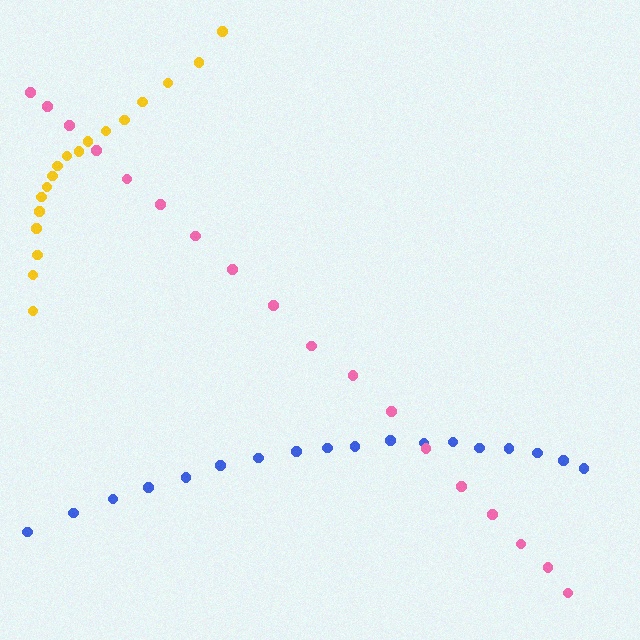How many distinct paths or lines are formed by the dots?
There are 3 distinct paths.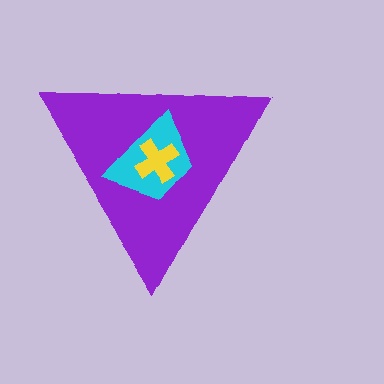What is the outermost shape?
The purple triangle.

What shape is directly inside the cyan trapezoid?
The yellow cross.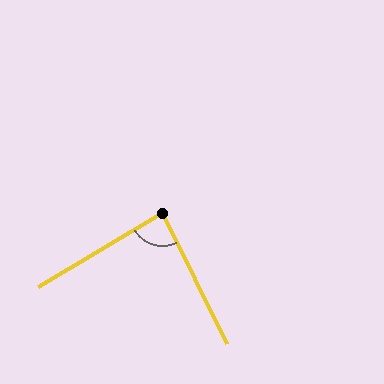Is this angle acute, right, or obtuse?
It is approximately a right angle.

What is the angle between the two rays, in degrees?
Approximately 85 degrees.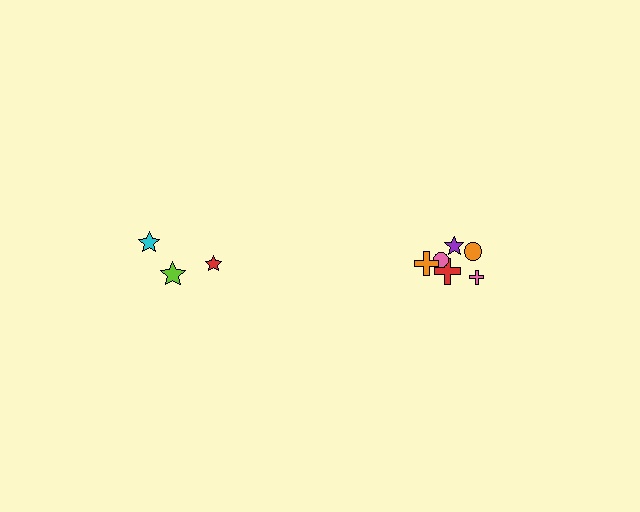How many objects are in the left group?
There are 3 objects.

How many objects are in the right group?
There are 6 objects.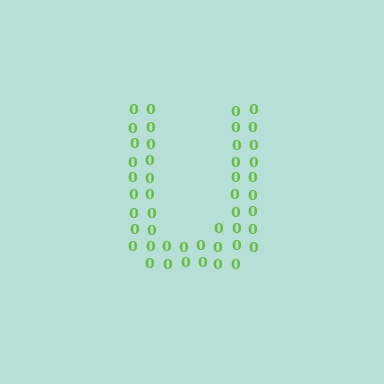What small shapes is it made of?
It is made of small digit 0's.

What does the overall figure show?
The overall figure shows the letter U.